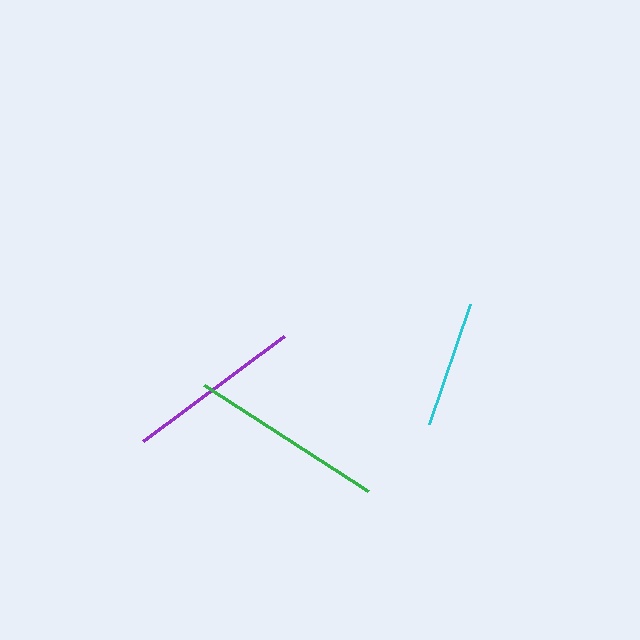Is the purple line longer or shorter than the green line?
The green line is longer than the purple line.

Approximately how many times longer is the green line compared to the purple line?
The green line is approximately 1.1 times the length of the purple line.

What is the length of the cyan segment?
The cyan segment is approximately 128 pixels long.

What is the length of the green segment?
The green segment is approximately 195 pixels long.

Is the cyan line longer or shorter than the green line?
The green line is longer than the cyan line.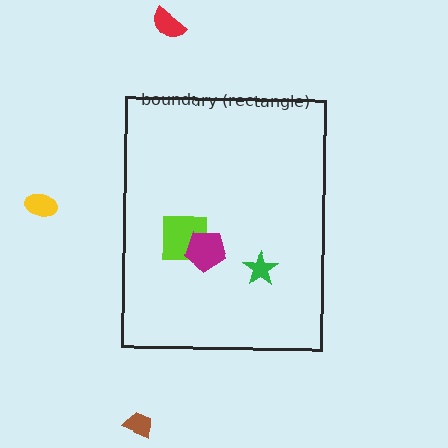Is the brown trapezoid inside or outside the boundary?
Outside.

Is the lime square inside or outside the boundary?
Inside.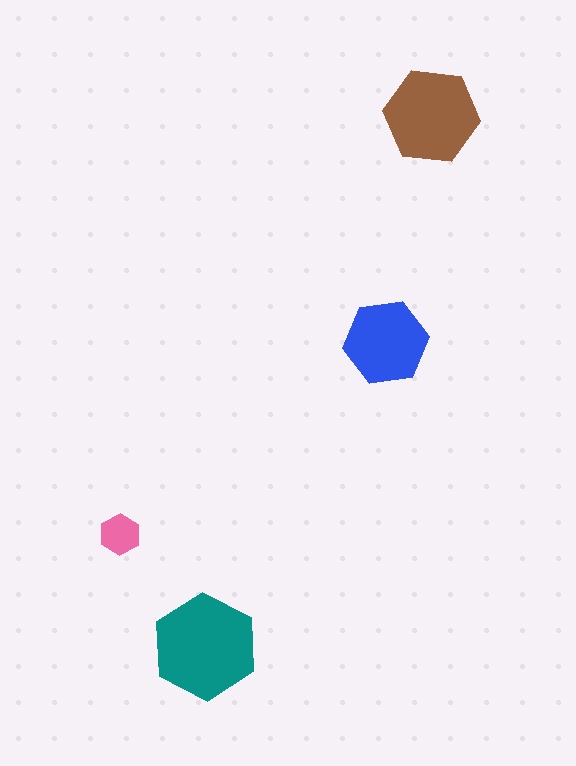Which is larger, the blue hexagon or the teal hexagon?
The teal one.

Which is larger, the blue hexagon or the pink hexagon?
The blue one.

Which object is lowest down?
The teal hexagon is bottommost.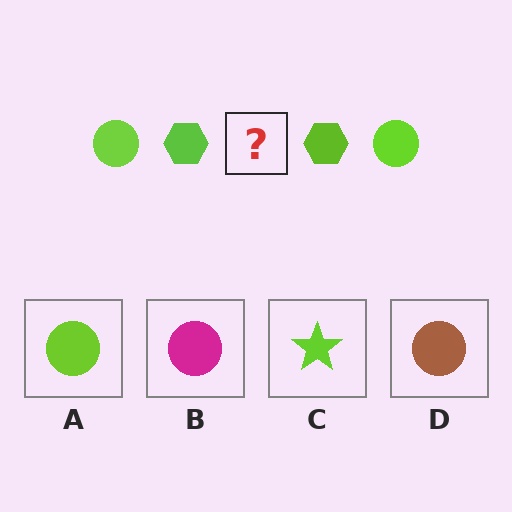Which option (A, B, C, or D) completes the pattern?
A.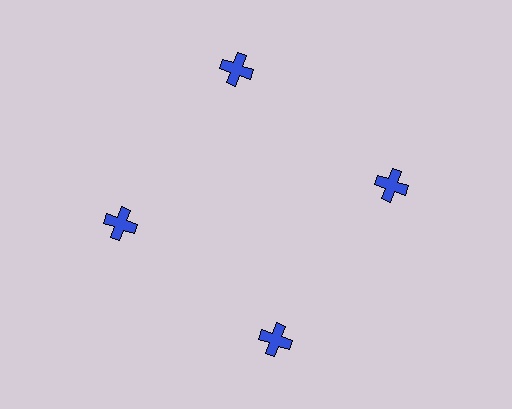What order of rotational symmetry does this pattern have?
This pattern has 4-fold rotational symmetry.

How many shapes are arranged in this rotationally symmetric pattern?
There are 4 shapes, arranged in 4 groups of 1.